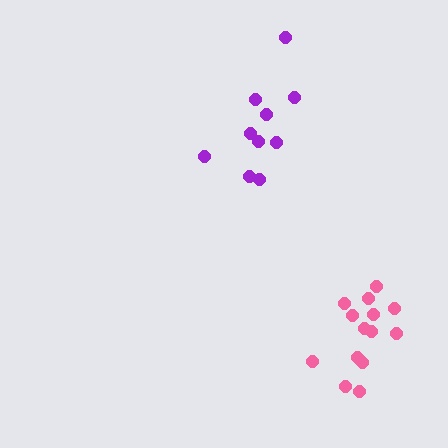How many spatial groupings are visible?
There are 2 spatial groupings.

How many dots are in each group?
Group 1: 10 dots, Group 2: 14 dots (24 total).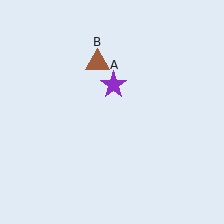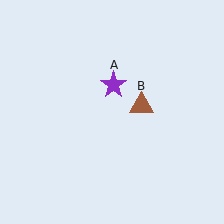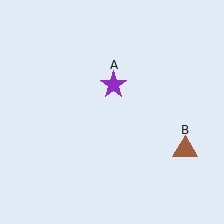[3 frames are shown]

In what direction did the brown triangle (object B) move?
The brown triangle (object B) moved down and to the right.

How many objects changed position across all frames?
1 object changed position: brown triangle (object B).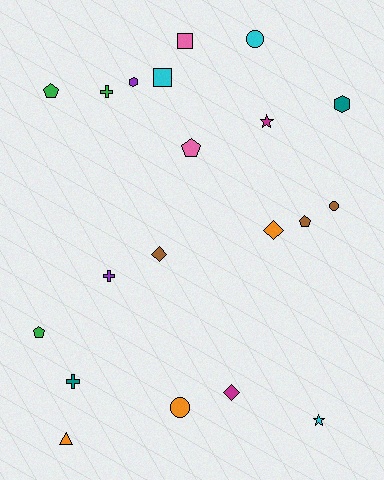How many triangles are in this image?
There is 1 triangle.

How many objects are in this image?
There are 20 objects.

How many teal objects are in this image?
There are 2 teal objects.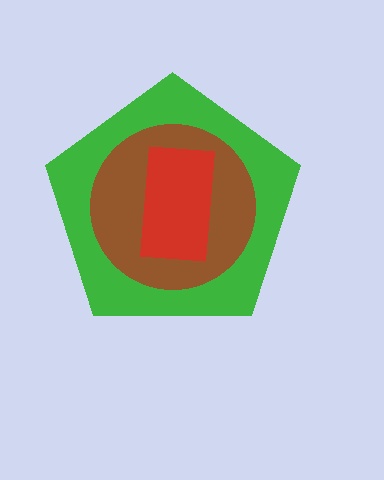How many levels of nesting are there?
3.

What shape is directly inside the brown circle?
The red rectangle.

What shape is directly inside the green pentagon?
The brown circle.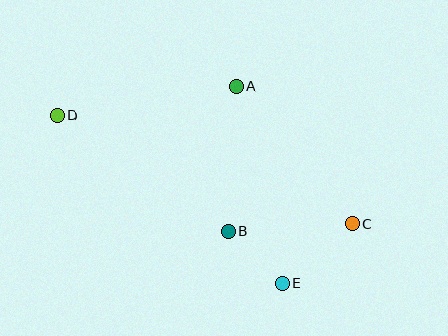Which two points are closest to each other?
Points B and E are closest to each other.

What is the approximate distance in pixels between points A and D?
The distance between A and D is approximately 182 pixels.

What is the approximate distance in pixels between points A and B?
The distance between A and B is approximately 145 pixels.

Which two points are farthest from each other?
Points C and D are farthest from each other.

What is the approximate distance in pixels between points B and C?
The distance between B and C is approximately 124 pixels.